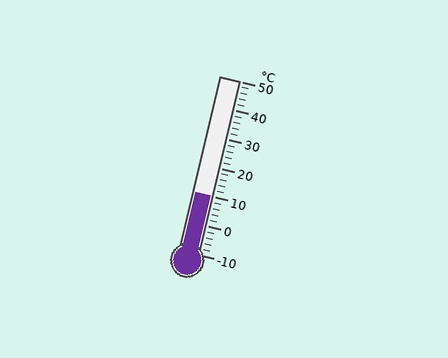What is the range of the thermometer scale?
The thermometer scale ranges from -10°C to 50°C.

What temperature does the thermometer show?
The thermometer shows approximately 10°C.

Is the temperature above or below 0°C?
The temperature is above 0°C.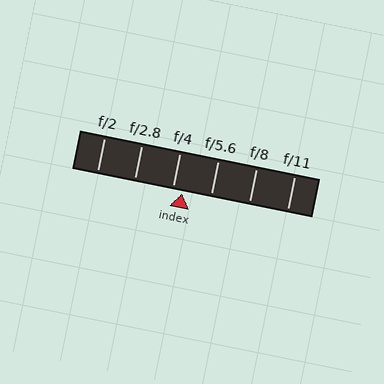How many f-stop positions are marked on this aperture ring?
There are 6 f-stop positions marked.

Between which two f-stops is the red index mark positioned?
The index mark is between f/4 and f/5.6.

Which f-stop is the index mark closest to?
The index mark is closest to f/4.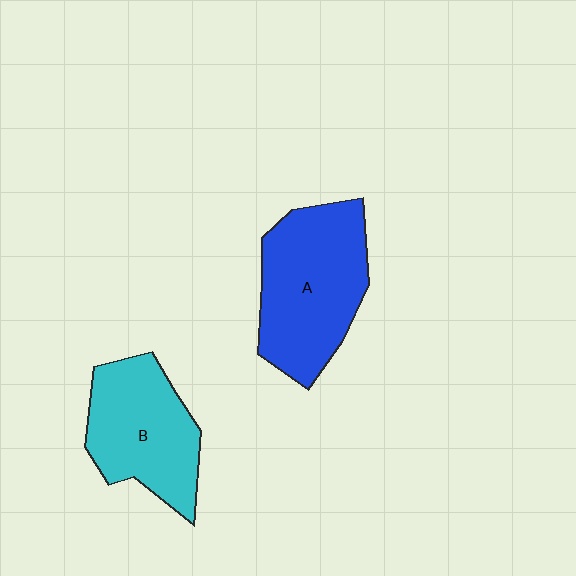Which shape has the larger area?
Shape A (blue).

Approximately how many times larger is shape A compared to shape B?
Approximately 1.2 times.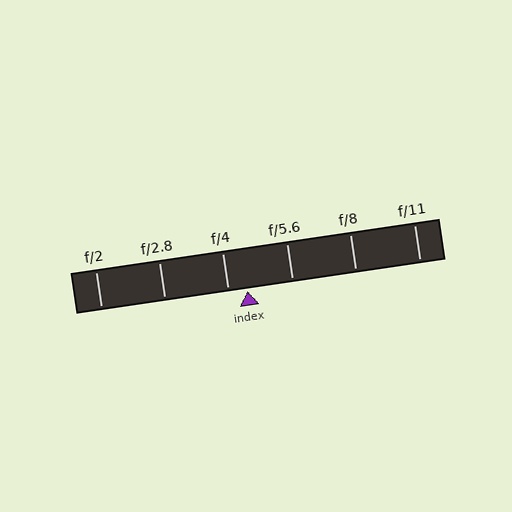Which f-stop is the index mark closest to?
The index mark is closest to f/4.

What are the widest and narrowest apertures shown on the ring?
The widest aperture shown is f/2 and the narrowest is f/11.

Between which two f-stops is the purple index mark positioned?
The index mark is between f/4 and f/5.6.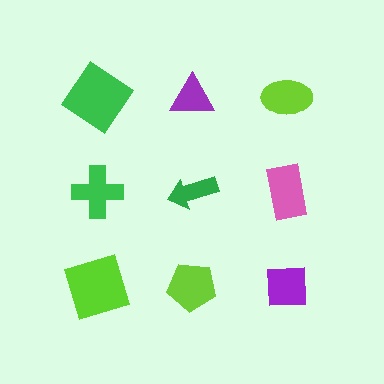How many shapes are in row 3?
3 shapes.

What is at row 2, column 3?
A pink rectangle.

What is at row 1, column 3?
A lime ellipse.